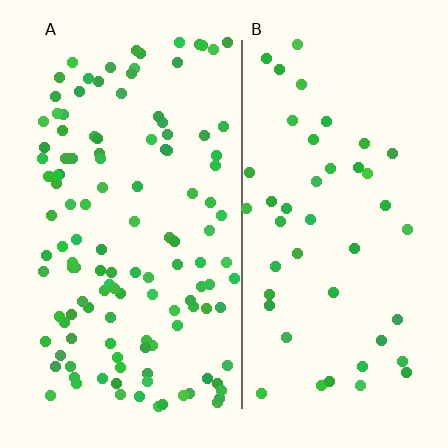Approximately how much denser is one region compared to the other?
Approximately 2.7× — region A over region B.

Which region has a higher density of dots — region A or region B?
A (the left).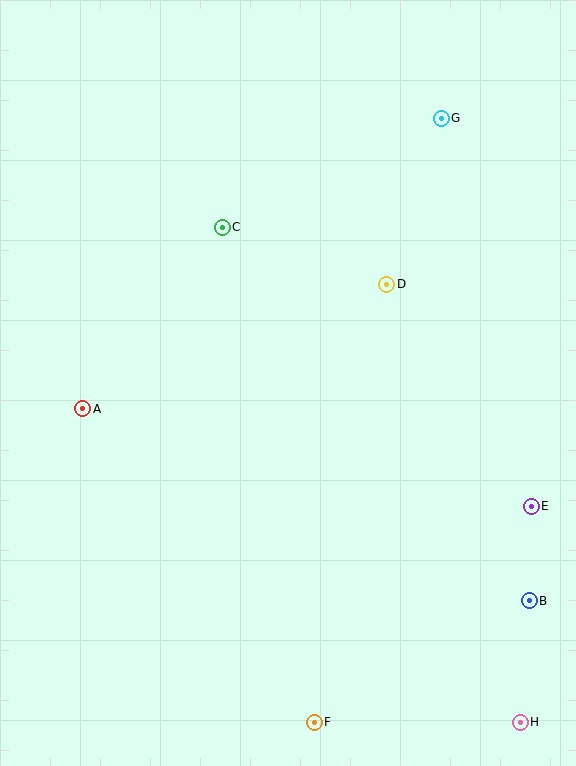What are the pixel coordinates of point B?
Point B is at (529, 601).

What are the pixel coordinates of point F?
Point F is at (314, 722).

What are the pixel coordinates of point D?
Point D is at (387, 284).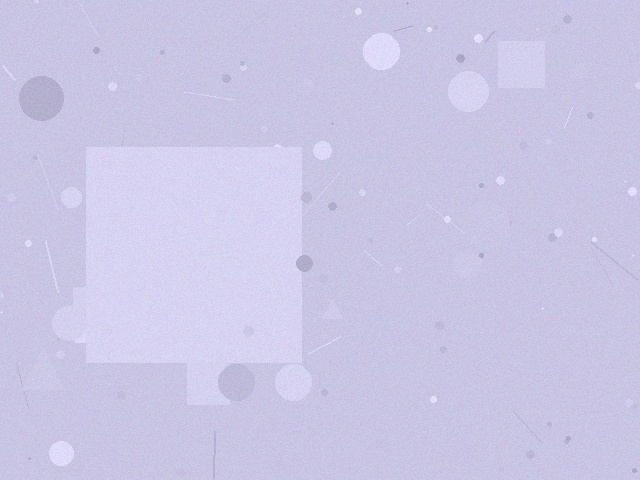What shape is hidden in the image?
A square is hidden in the image.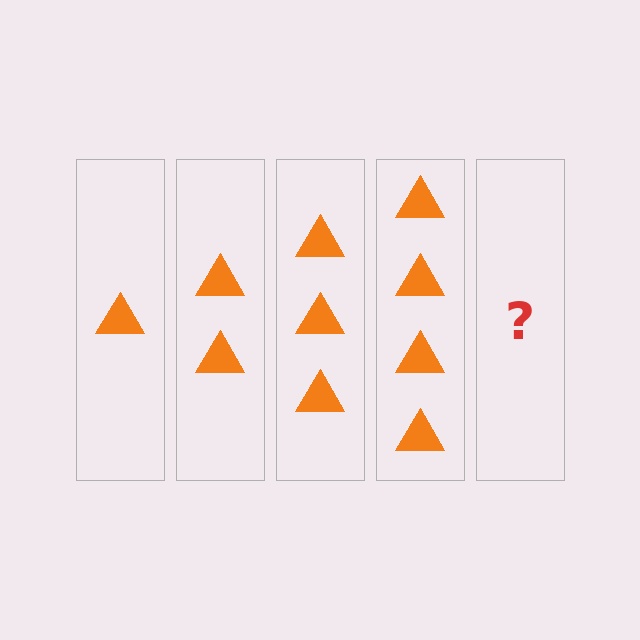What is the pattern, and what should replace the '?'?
The pattern is that each step adds one more triangle. The '?' should be 5 triangles.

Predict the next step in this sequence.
The next step is 5 triangles.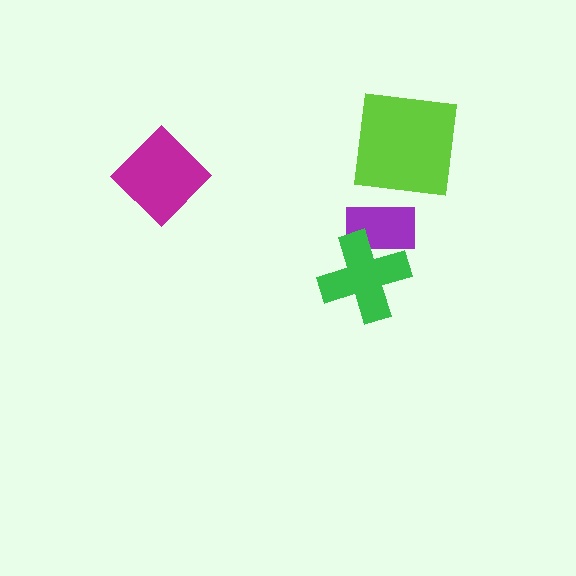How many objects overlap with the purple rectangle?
1 object overlaps with the purple rectangle.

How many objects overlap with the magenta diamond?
0 objects overlap with the magenta diamond.